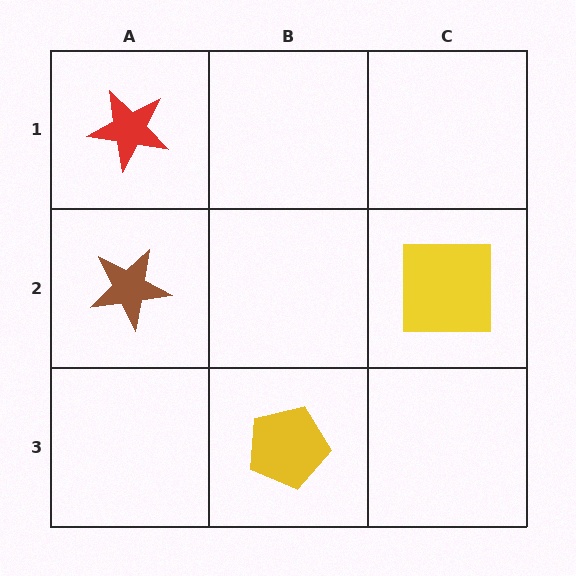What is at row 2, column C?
A yellow square.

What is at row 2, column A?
A brown star.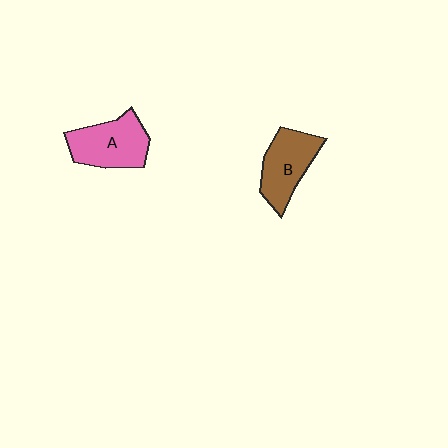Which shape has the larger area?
Shape A (pink).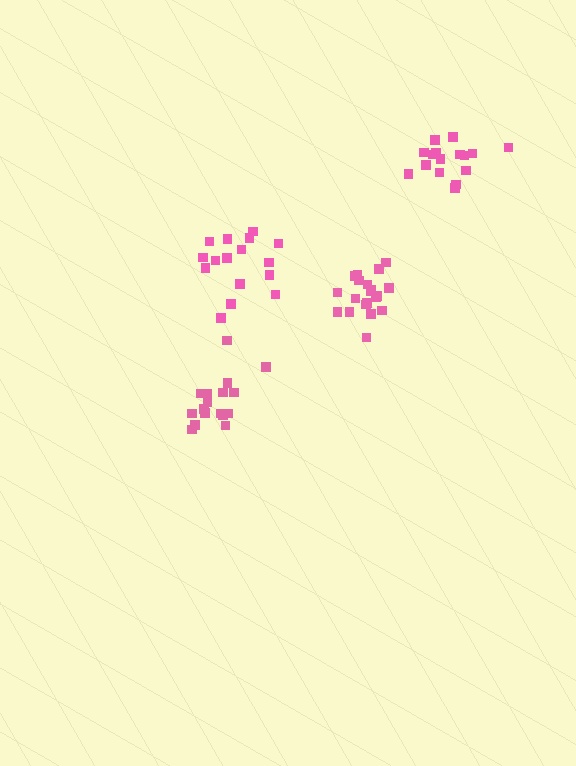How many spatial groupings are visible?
There are 4 spatial groupings.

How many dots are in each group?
Group 1: 16 dots, Group 2: 20 dots, Group 3: 18 dots, Group 4: 16 dots (70 total).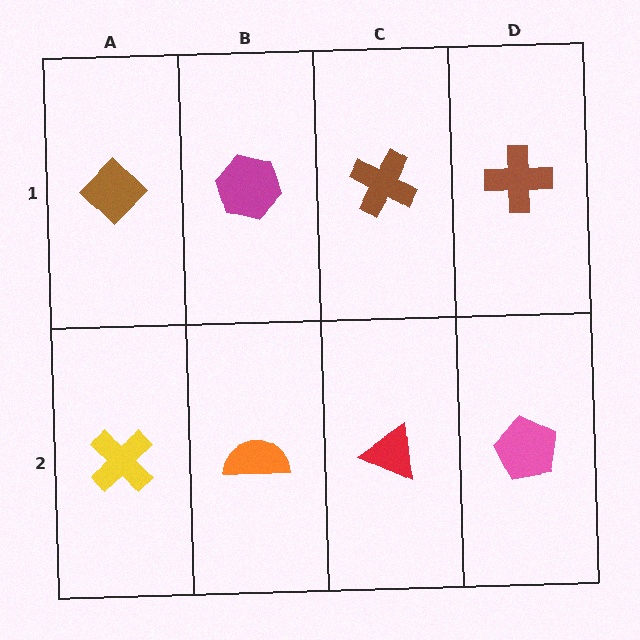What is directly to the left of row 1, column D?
A brown cross.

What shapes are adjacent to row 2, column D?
A brown cross (row 1, column D), a red triangle (row 2, column C).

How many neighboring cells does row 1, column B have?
3.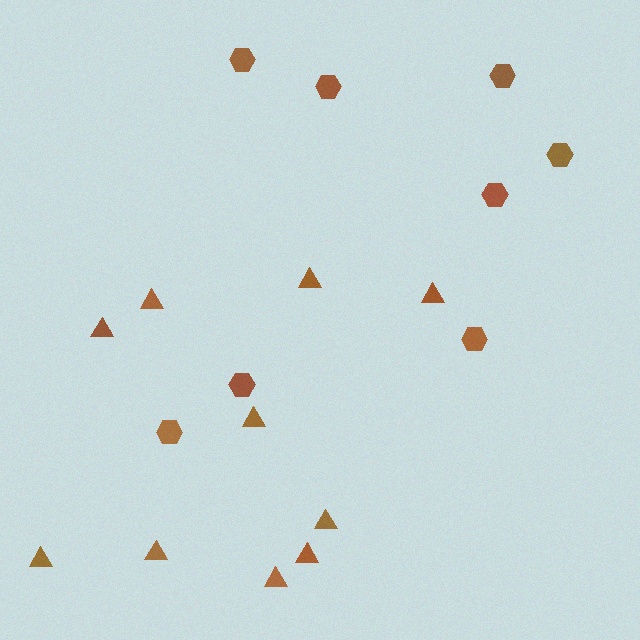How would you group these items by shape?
There are 2 groups: one group of hexagons (8) and one group of triangles (10).